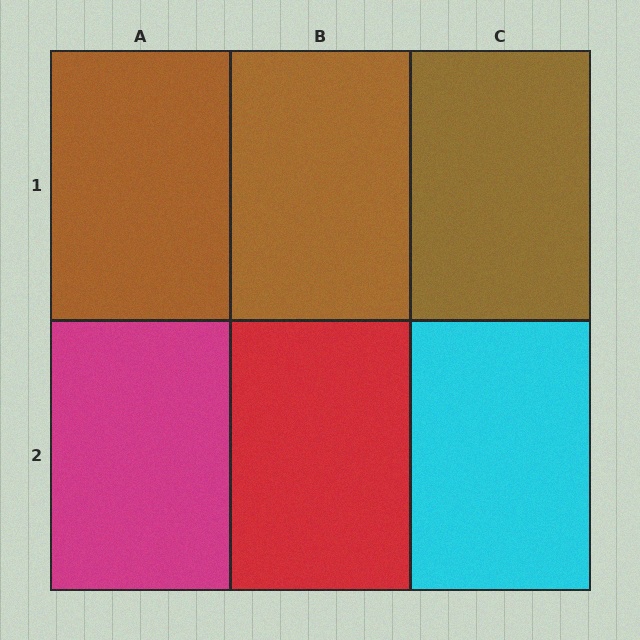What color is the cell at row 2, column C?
Cyan.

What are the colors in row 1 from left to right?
Brown, brown, brown.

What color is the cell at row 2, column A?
Magenta.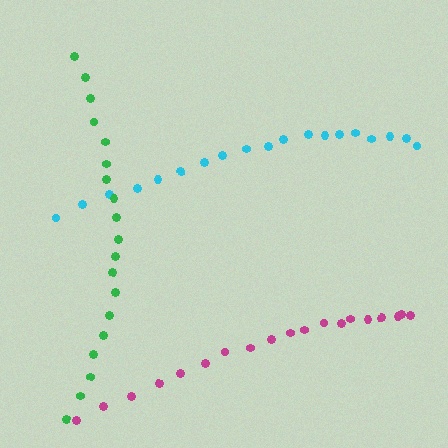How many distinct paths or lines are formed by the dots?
There are 3 distinct paths.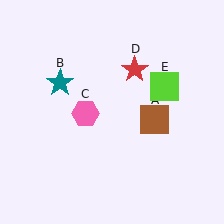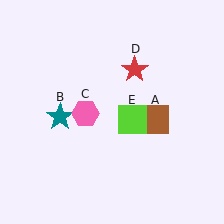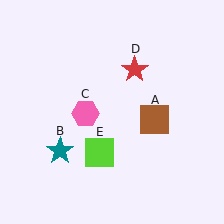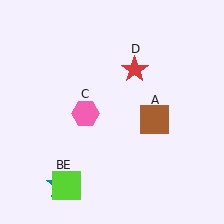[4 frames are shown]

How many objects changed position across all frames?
2 objects changed position: teal star (object B), lime square (object E).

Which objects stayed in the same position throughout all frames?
Brown square (object A) and pink hexagon (object C) and red star (object D) remained stationary.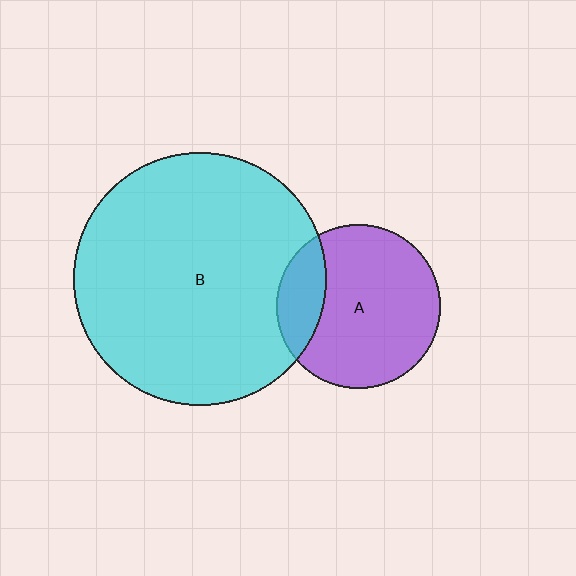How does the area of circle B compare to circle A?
Approximately 2.4 times.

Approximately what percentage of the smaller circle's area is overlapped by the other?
Approximately 20%.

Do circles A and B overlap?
Yes.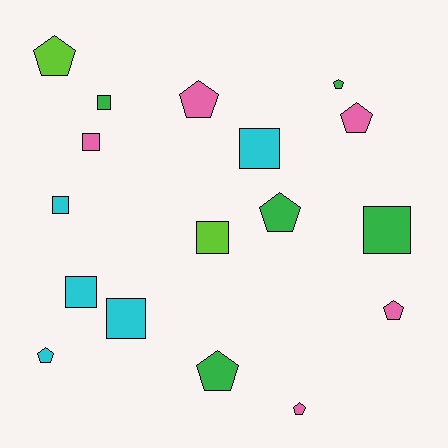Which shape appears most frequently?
Pentagon, with 9 objects.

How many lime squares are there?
There is 1 lime square.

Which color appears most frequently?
Pink, with 5 objects.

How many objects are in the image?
There are 17 objects.